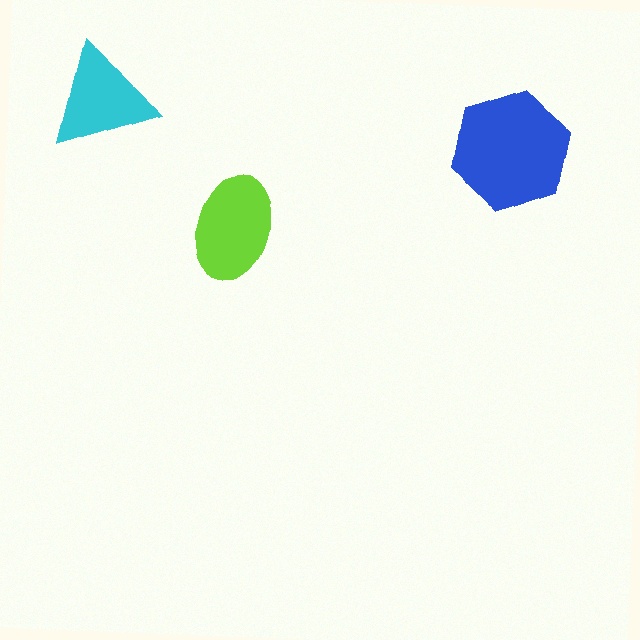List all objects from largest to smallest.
The blue hexagon, the lime ellipse, the cyan triangle.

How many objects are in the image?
There are 3 objects in the image.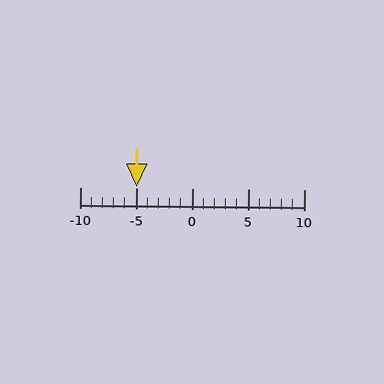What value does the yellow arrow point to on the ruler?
The yellow arrow points to approximately -5.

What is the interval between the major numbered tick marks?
The major tick marks are spaced 5 units apart.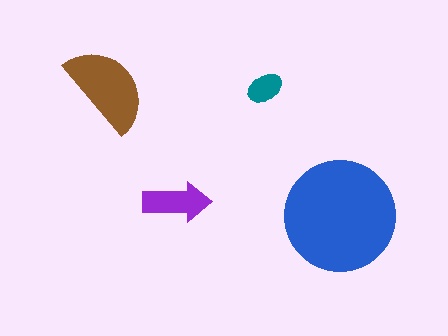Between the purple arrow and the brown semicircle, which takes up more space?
The brown semicircle.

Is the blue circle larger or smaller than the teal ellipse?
Larger.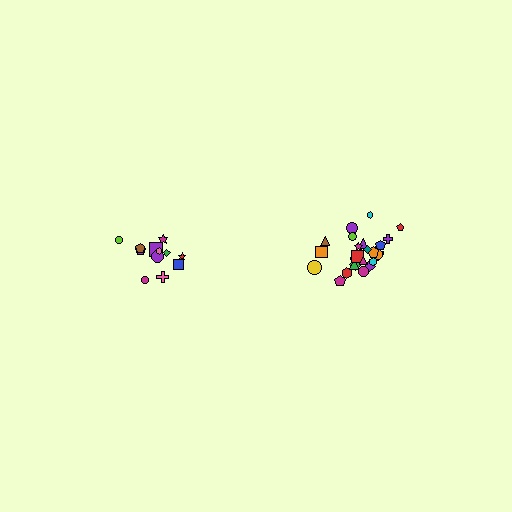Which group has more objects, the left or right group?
The right group.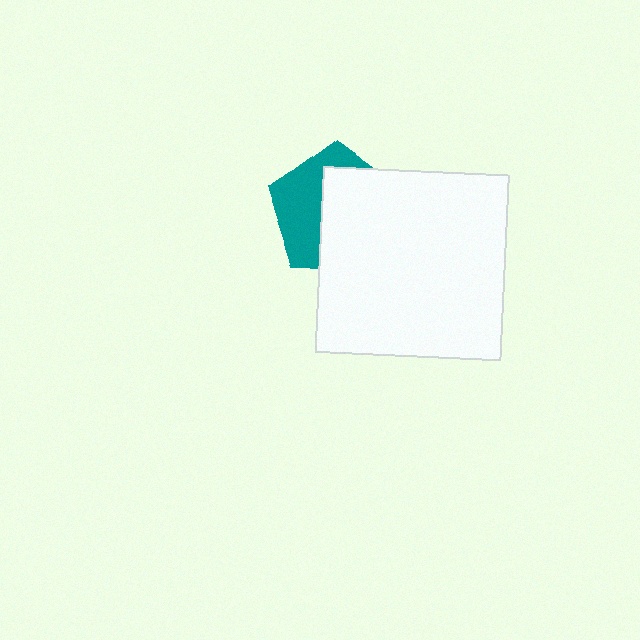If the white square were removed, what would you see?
You would see the complete teal pentagon.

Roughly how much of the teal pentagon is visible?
A small part of it is visible (roughly 42%).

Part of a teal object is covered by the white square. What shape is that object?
It is a pentagon.